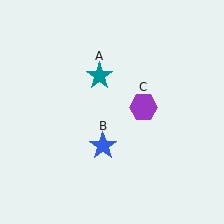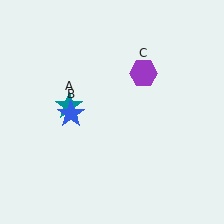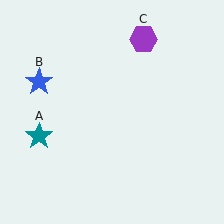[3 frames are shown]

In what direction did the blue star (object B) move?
The blue star (object B) moved up and to the left.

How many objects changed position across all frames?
3 objects changed position: teal star (object A), blue star (object B), purple hexagon (object C).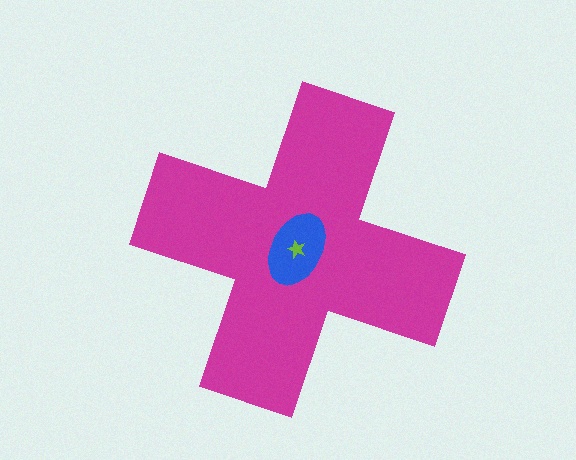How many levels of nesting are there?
3.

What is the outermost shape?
The magenta cross.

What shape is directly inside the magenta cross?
The blue ellipse.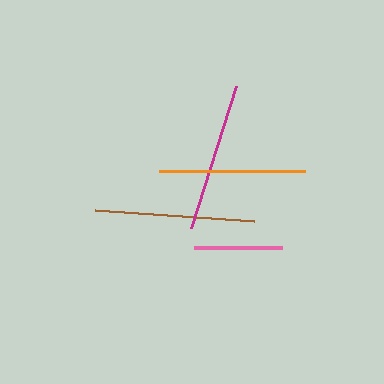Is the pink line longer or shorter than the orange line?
The orange line is longer than the pink line.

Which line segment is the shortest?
The pink line is the shortest at approximately 88 pixels.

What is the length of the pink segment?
The pink segment is approximately 88 pixels long.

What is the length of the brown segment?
The brown segment is approximately 159 pixels long.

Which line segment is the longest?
The brown line is the longest at approximately 159 pixels.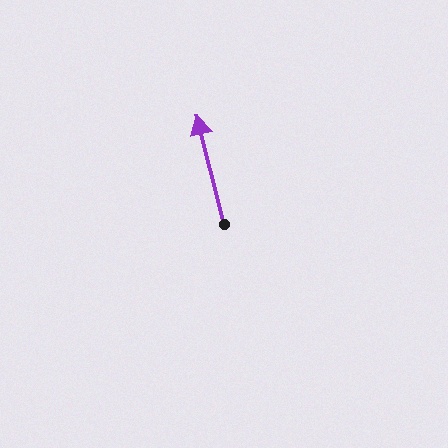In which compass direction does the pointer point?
North.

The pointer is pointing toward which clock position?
Roughly 12 o'clock.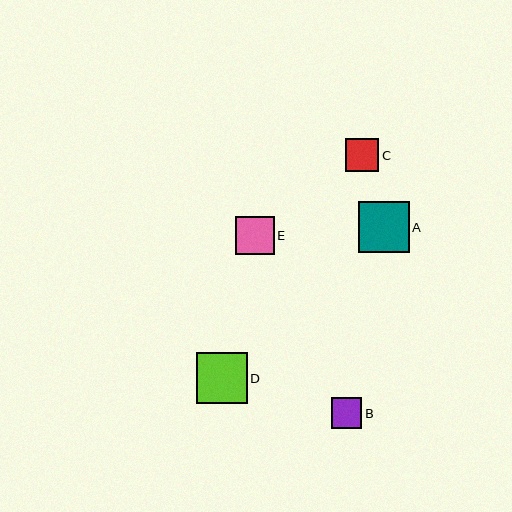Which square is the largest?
Square D is the largest with a size of approximately 51 pixels.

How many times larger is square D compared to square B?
Square D is approximately 1.7 times the size of square B.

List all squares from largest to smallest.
From largest to smallest: D, A, E, C, B.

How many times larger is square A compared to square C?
Square A is approximately 1.5 times the size of square C.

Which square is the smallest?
Square B is the smallest with a size of approximately 31 pixels.